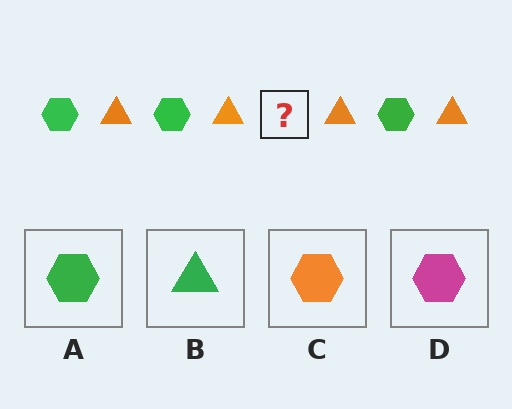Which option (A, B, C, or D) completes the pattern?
A.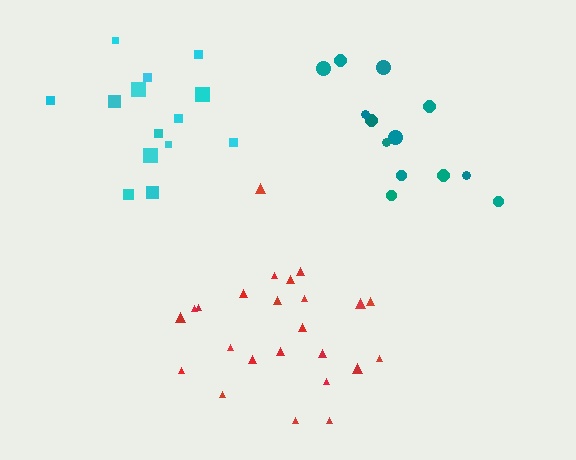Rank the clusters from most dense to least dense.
red, cyan, teal.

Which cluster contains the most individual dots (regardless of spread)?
Red (24).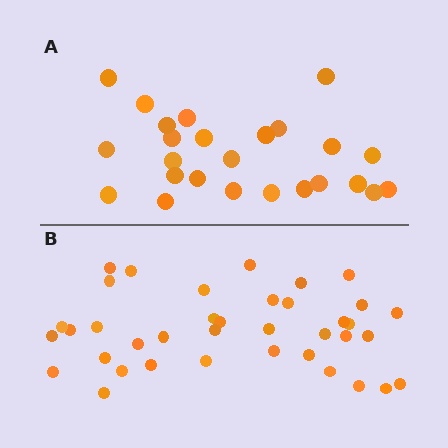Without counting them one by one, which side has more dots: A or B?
Region B (the bottom region) has more dots.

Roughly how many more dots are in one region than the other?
Region B has approximately 15 more dots than region A.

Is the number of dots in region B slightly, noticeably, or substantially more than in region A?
Region B has substantially more. The ratio is roughly 1.5 to 1.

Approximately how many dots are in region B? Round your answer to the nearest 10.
About 40 dots. (The exact count is 38, which rounds to 40.)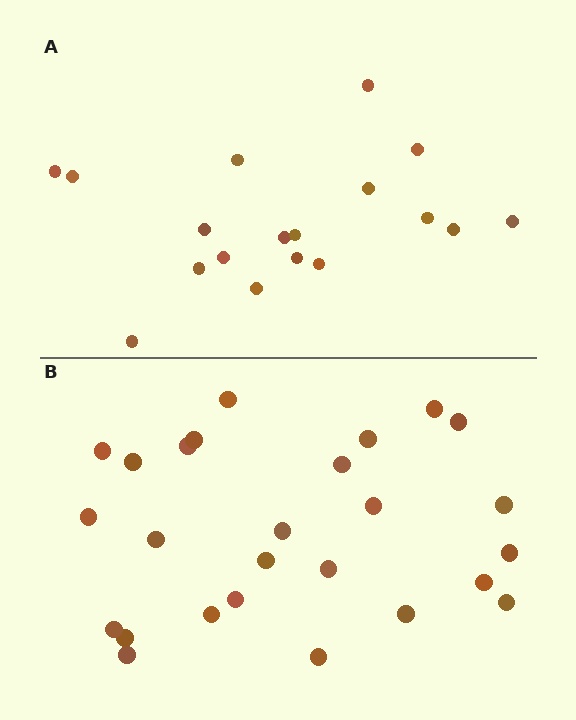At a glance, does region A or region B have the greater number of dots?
Region B (the bottom region) has more dots.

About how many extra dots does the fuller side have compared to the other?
Region B has roughly 8 or so more dots than region A.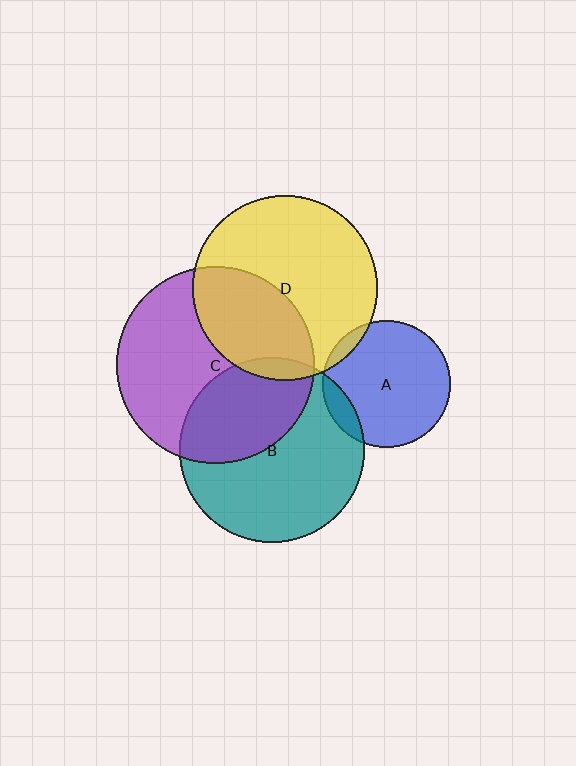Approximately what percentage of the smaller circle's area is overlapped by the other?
Approximately 40%.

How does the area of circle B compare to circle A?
Approximately 2.1 times.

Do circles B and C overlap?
Yes.